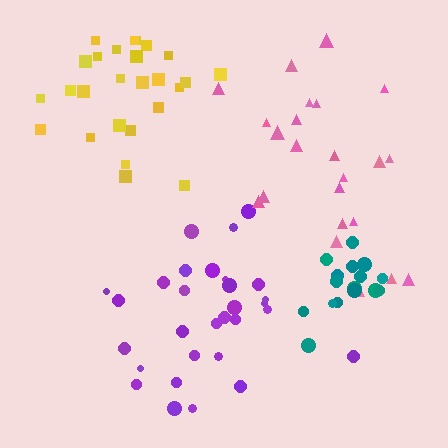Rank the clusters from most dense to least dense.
teal, purple, yellow, pink.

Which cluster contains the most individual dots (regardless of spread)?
Purple (30).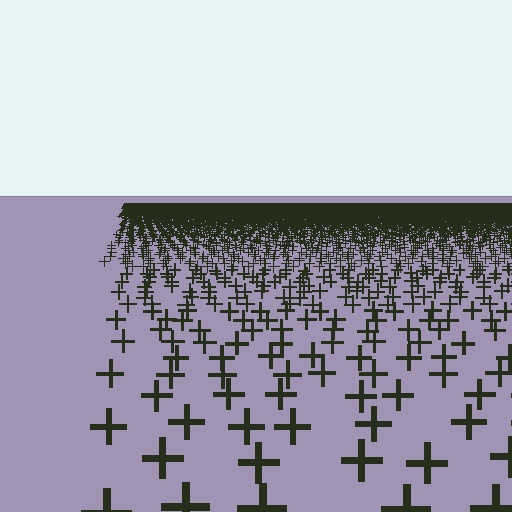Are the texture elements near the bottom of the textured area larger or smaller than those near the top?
Larger. Near the bottom, elements are closer to the viewer and appear at a bigger on-screen size.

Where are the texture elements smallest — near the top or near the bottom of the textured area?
Near the top.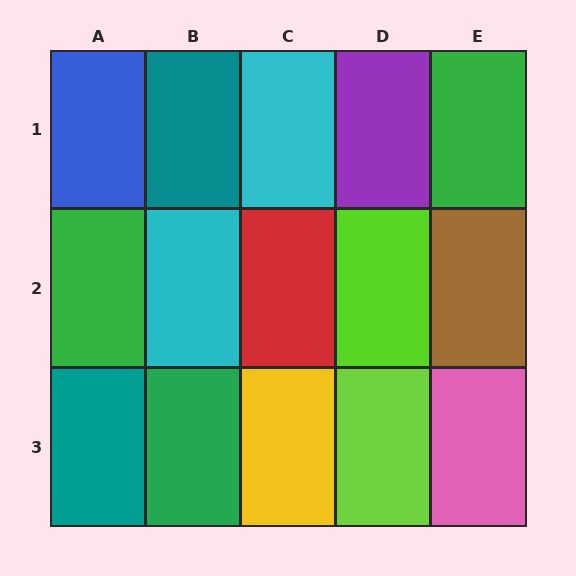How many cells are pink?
1 cell is pink.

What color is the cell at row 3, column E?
Pink.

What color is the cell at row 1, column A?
Blue.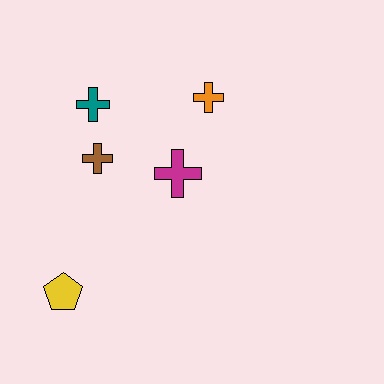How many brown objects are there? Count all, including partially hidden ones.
There is 1 brown object.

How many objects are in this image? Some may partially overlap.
There are 5 objects.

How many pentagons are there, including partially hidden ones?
There is 1 pentagon.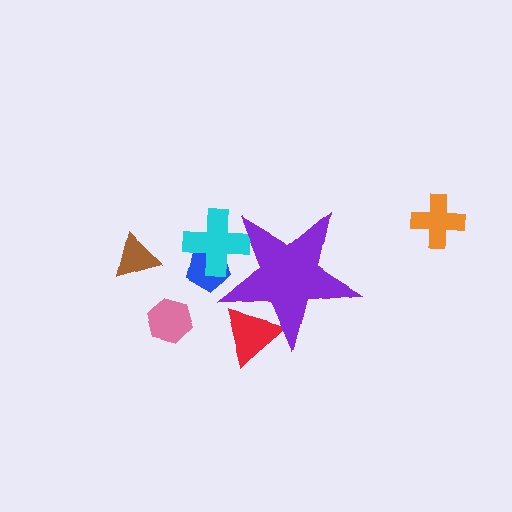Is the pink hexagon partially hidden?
No, the pink hexagon is fully visible.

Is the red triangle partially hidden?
Yes, the red triangle is partially hidden behind the purple star.